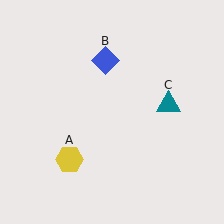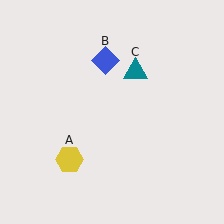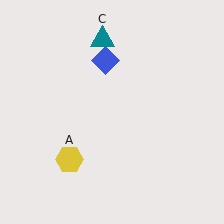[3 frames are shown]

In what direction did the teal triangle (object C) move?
The teal triangle (object C) moved up and to the left.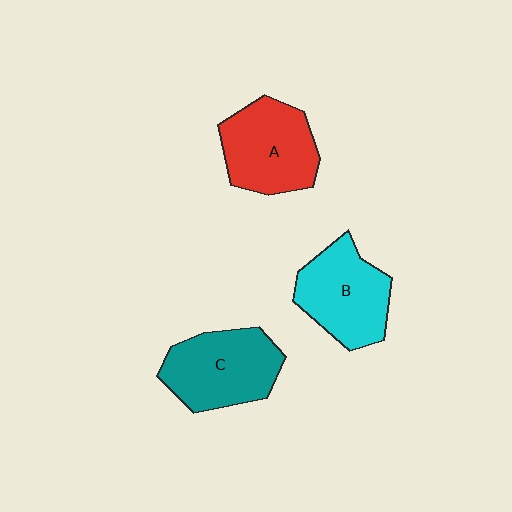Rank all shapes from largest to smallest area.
From largest to smallest: C (teal), A (red), B (cyan).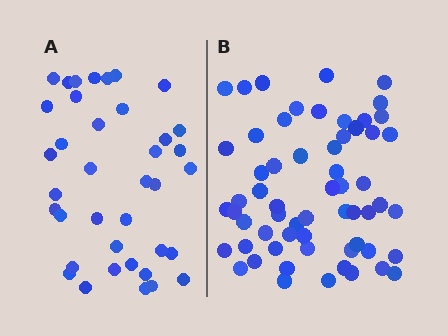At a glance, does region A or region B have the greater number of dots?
Region B (the right region) has more dots.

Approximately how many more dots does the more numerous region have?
Region B has approximately 20 more dots than region A.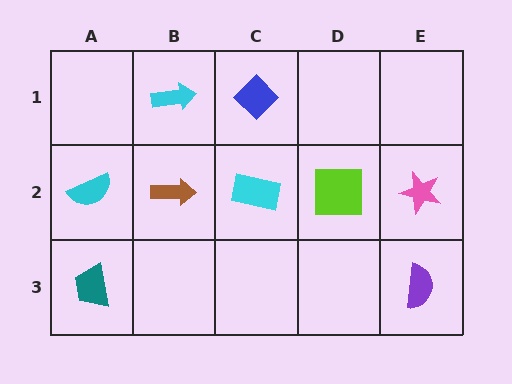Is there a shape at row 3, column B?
No, that cell is empty.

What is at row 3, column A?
A teal trapezoid.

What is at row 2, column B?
A brown arrow.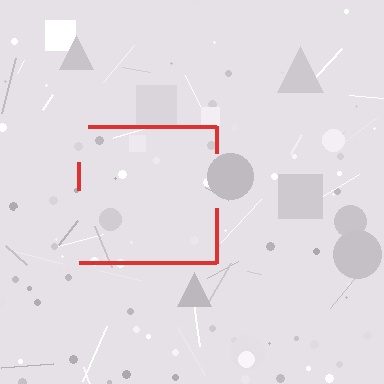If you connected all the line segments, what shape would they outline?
They would outline a square.